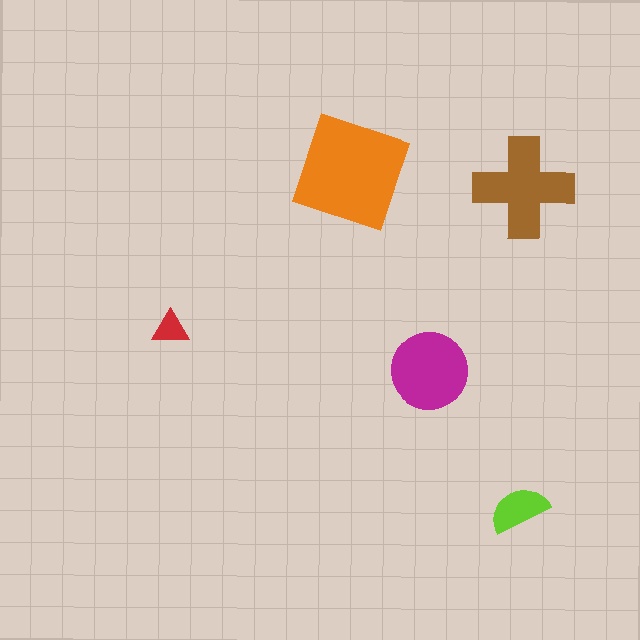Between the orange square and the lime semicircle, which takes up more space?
The orange square.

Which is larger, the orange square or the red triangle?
The orange square.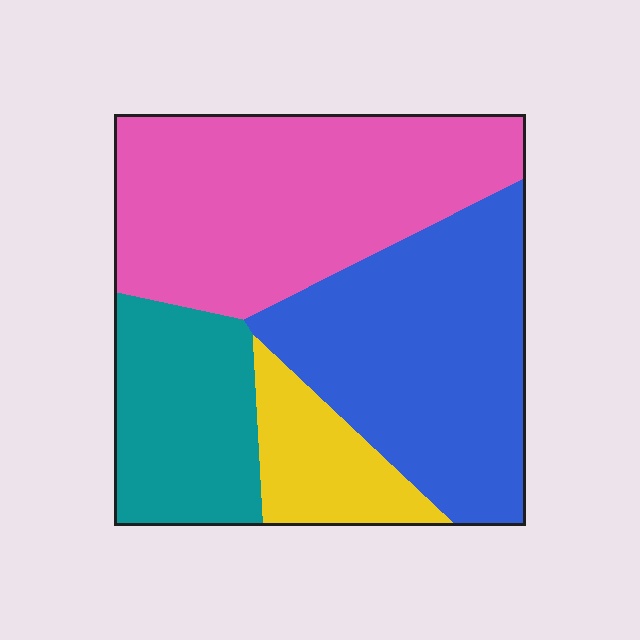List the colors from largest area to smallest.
From largest to smallest: pink, blue, teal, yellow.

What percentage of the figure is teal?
Teal covers roughly 20% of the figure.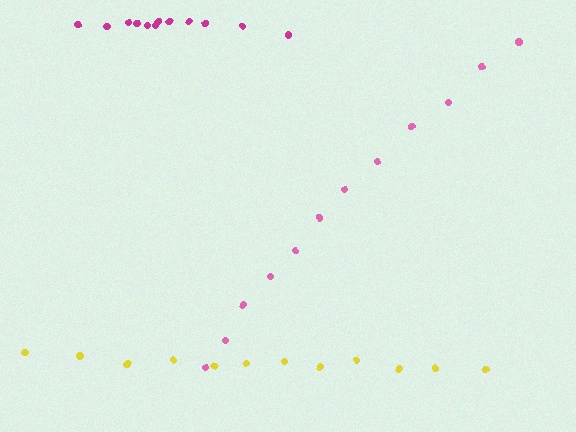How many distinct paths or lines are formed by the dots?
There are 3 distinct paths.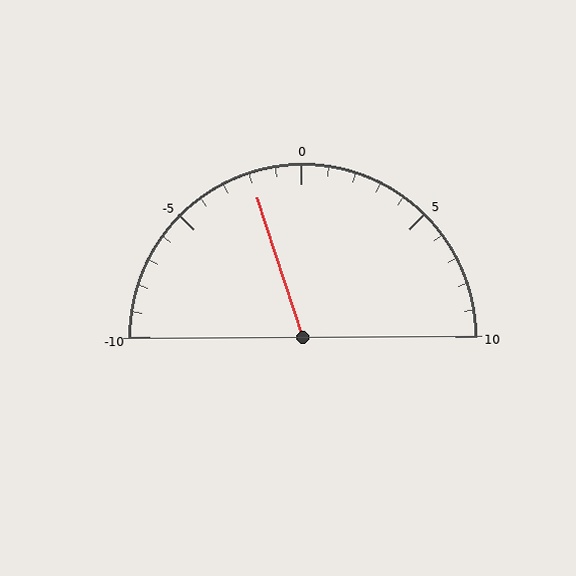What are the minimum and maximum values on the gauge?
The gauge ranges from -10 to 10.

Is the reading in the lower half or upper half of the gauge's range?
The reading is in the lower half of the range (-10 to 10).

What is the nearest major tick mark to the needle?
The nearest major tick mark is 0.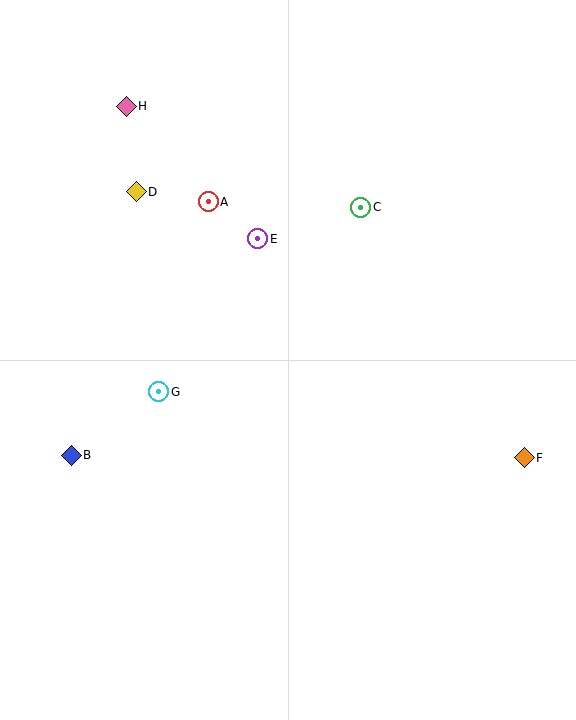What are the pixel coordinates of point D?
Point D is at (136, 192).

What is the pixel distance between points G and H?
The distance between G and H is 287 pixels.